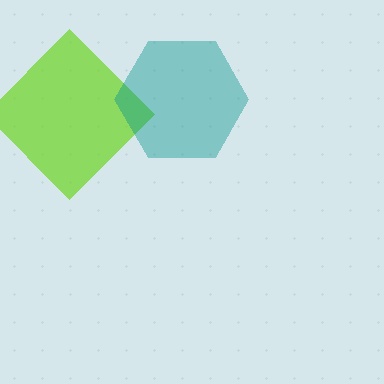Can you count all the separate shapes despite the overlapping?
Yes, there are 2 separate shapes.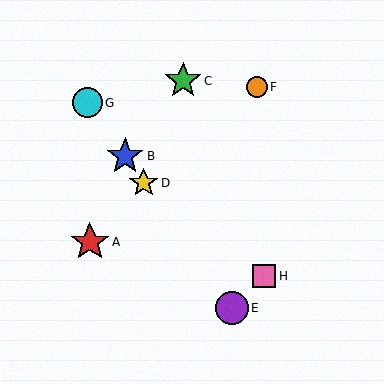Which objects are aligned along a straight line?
Objects B, D, E, G are aligned along a straight line.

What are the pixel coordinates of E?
Object E is at (232, 308).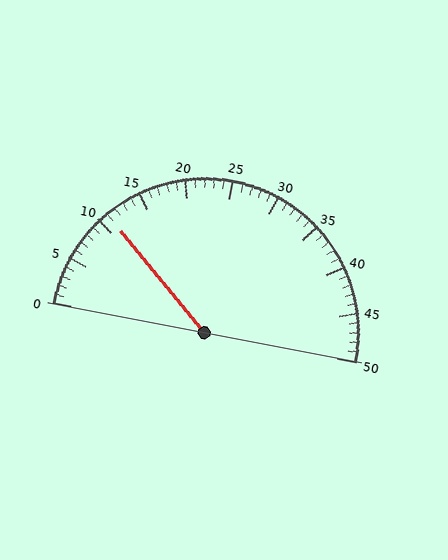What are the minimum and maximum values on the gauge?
The gauge ranges from 0 to 50.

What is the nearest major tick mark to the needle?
The nearest major tick mark is 10.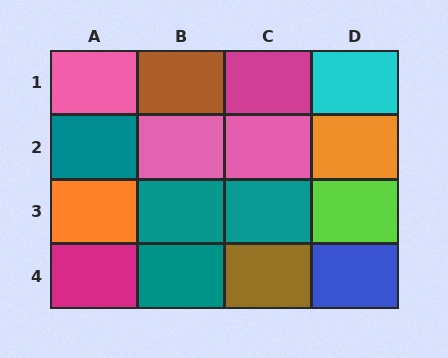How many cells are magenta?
2 cells are magenta.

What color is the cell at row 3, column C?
Teal.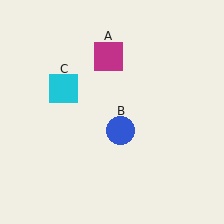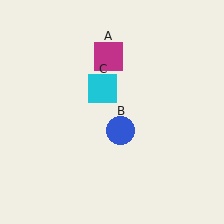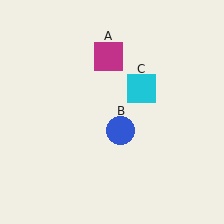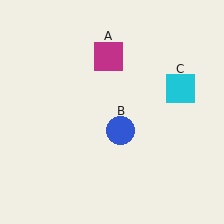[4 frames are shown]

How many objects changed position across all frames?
1 object changed position: cyan square (object C).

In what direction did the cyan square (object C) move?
The cyan square (object C) moved right.